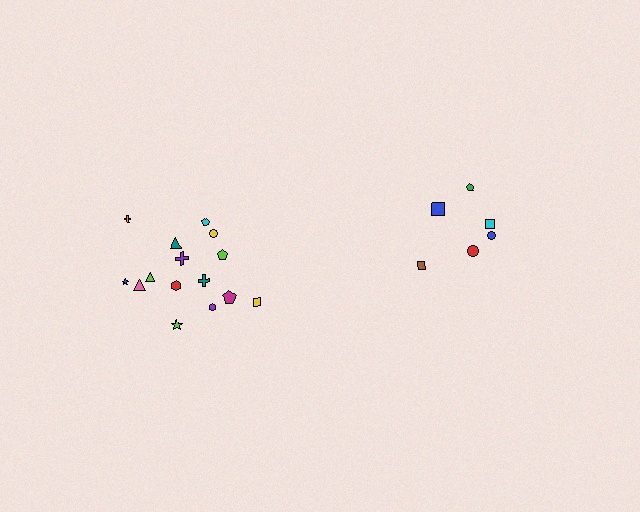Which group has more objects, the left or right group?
The left group.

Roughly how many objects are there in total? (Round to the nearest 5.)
Roughly 20 objects in total.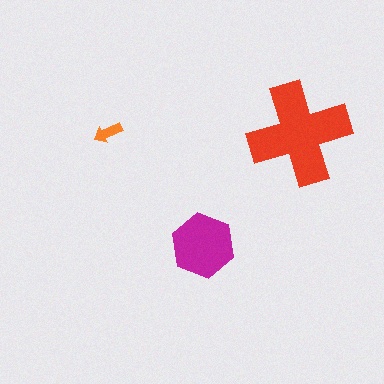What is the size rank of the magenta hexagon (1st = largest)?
2nd.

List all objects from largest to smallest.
The red cross, the magenta hexagon, the orange arrow.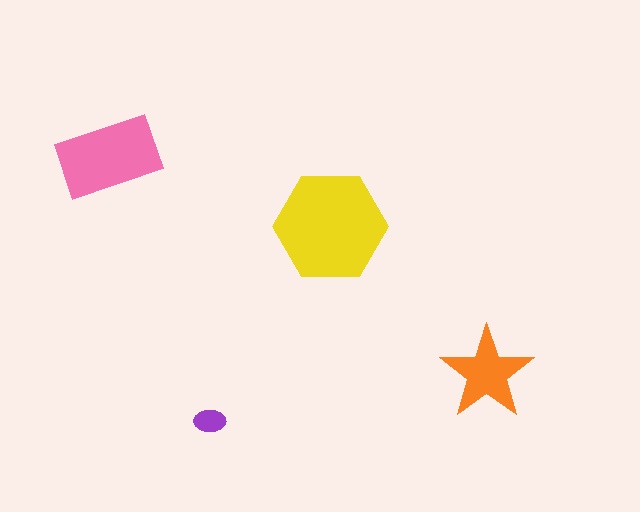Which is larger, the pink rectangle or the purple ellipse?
The pink rectangle.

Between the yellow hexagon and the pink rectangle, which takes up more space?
The yellow hexagon.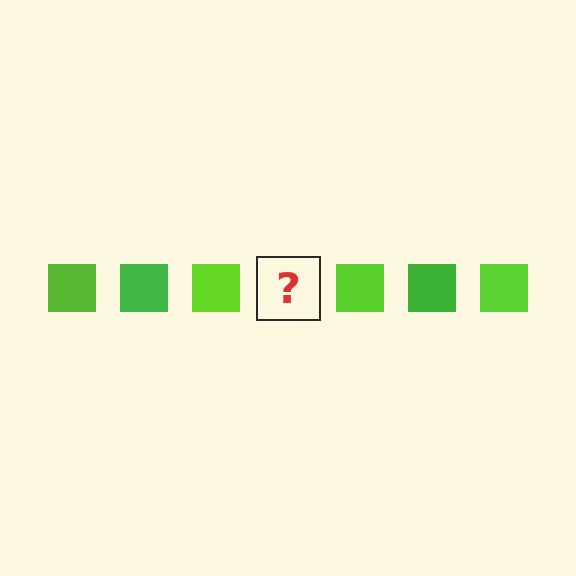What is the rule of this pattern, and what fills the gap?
The rule is that the pattern cycles through lime, green squares. The gap should be filled with a green square.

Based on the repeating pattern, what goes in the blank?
The blank should be a green square.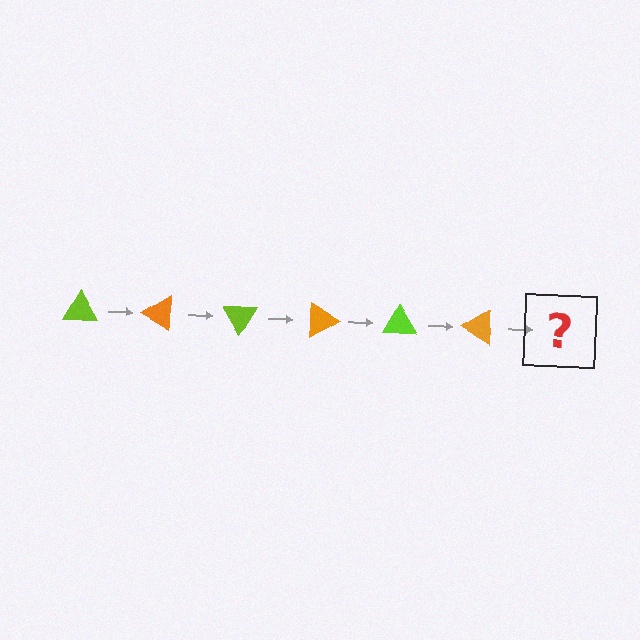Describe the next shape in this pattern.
It should be a lime triangle, rotated 180 degrees from the start.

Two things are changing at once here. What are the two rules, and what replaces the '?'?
The two rules are that it rotates 30 degrees each step and the color cycles through lime and orange. The '?' should be a lime triangle, rotated 180 degrees from the start.